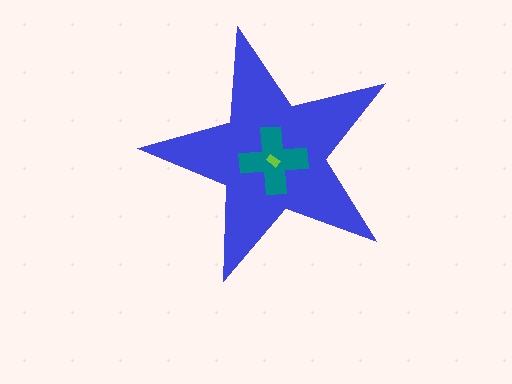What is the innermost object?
The lime rectangle.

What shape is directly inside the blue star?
The teal cross.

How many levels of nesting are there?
3.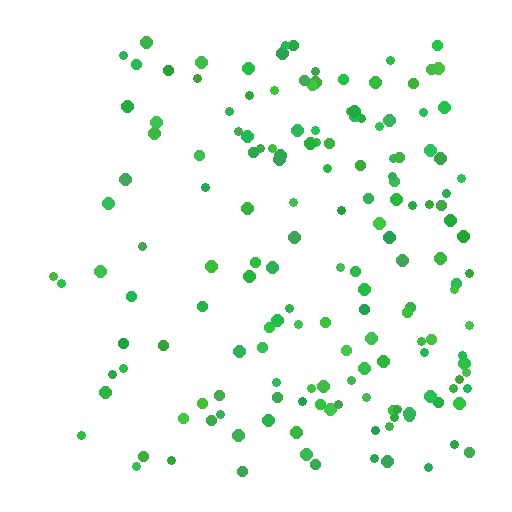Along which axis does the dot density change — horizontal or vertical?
Horizontal.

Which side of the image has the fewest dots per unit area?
The left.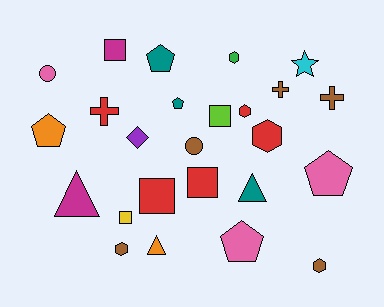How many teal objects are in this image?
There are 3 teal objects.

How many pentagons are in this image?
There are 5 pentagons.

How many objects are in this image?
There are 25 objects.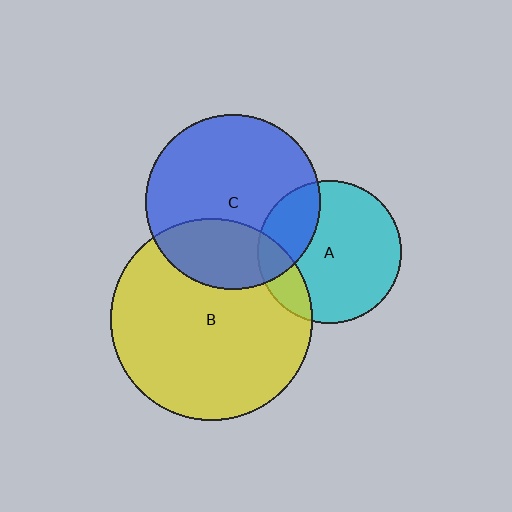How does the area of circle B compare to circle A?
Approximately 2.0 times.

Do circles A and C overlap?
Yes.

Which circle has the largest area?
Circle B (yellow).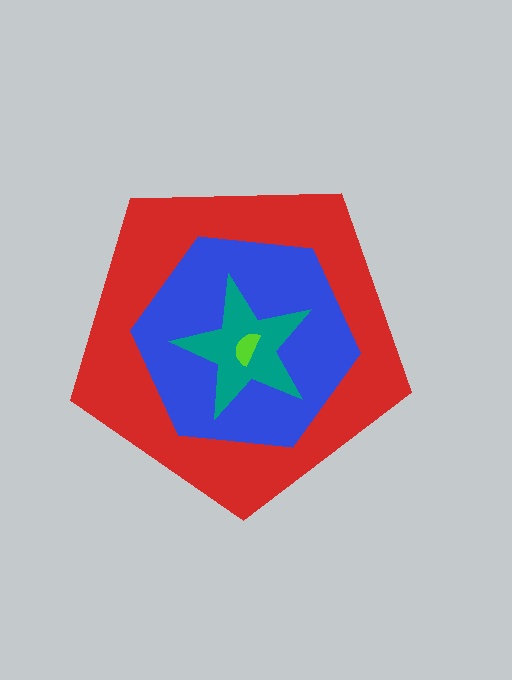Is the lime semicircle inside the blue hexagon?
Yes.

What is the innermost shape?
The lime semicircle.